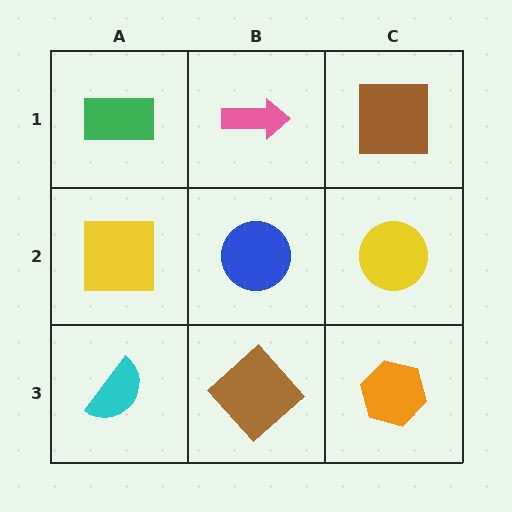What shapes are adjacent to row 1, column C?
A yellow circle (row 2, column C), a pink arrow (row 1, column B).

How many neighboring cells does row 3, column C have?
2.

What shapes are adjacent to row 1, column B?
A blue circle (row 2, column B), a green rectangle (row 1, column A), a brown square (row 1, column C).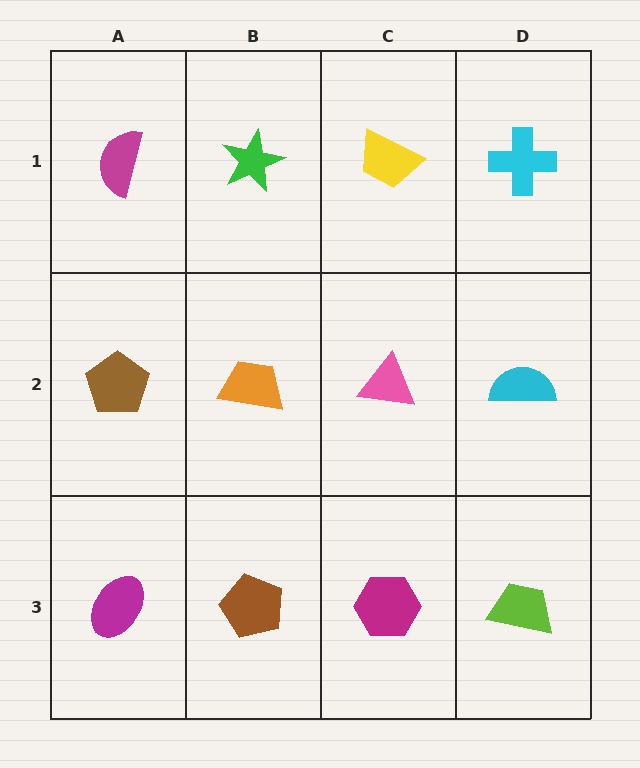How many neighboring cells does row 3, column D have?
2.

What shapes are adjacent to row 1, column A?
A brown pentagon (row 2, column A), a green star (row 1, column B).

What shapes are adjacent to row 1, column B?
An orange trapezoid (row 2, column B), a magenta semicircle (row 1, column A), a yellow trapezoid (row 1, column C).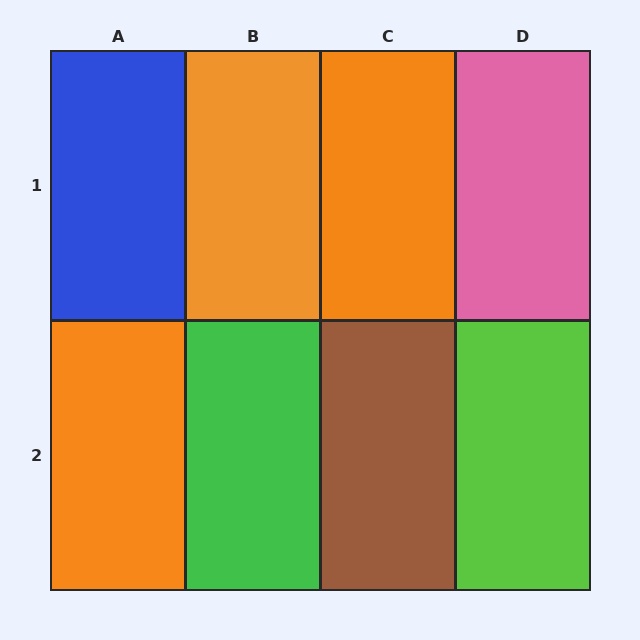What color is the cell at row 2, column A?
Orange.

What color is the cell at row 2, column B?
Green.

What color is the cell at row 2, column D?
Lime.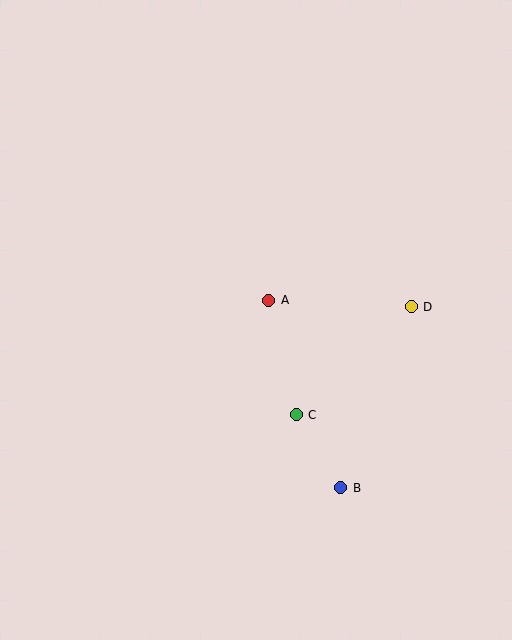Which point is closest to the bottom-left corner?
Point C is closest to the bottom-left corner.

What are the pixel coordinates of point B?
Point B is at (341, 488).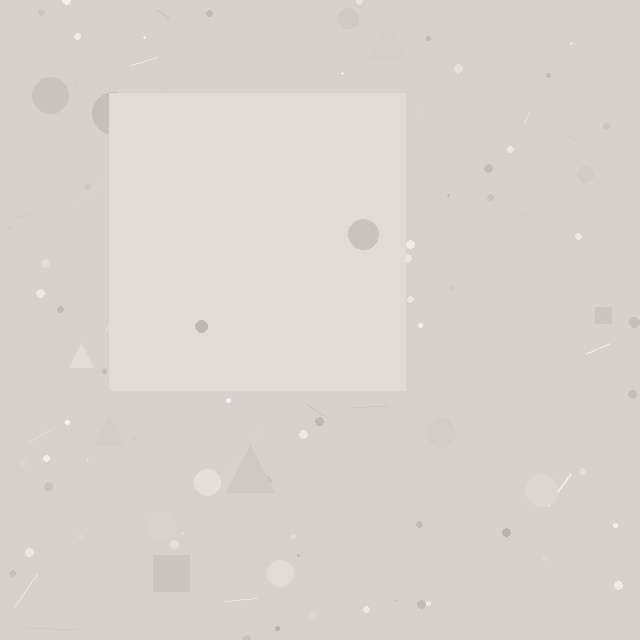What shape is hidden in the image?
A square is hidden in the image.